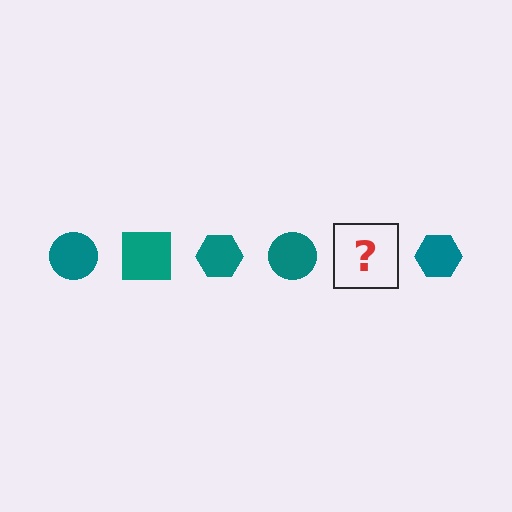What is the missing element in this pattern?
The missing element is a teal square.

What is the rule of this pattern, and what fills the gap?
The rule is that the pattern cycles through circle, square, hexagon shapes in teal. The gap should be filled with a teal square.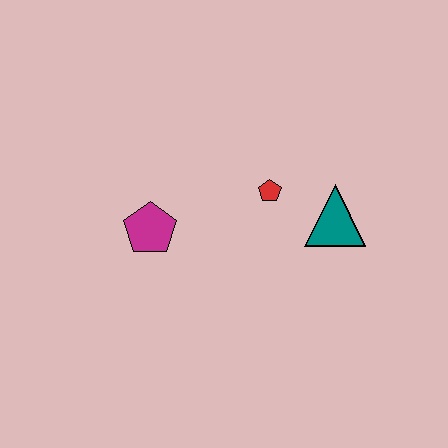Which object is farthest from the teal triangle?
The magenta pentagon is farthest from the teal triangle.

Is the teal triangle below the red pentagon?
Yes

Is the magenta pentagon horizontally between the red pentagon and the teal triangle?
No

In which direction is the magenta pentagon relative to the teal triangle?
The magenta pentagon is to the left of the teal triangle.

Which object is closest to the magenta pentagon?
The red pentagon is closest to the magenta pentagon.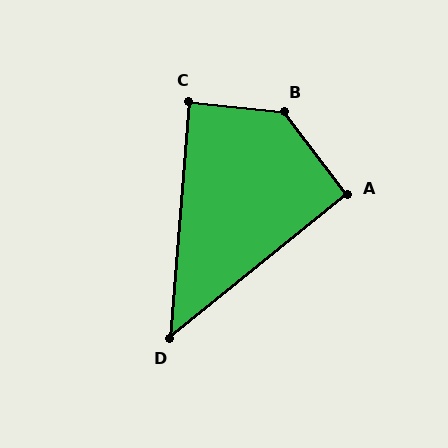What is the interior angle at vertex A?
Approximately 91 degrees (approximately right).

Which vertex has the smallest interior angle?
D, at approximately 46 degrees.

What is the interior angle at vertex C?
Approximately 89 degrees (approximately right).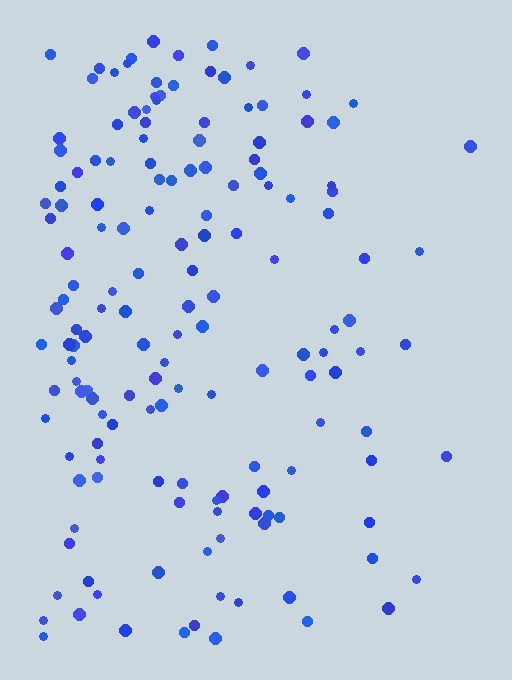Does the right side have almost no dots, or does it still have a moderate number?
Still a moderate number, just noticeably fewer than the left.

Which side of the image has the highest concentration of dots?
The left.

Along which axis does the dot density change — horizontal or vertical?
Horizontal.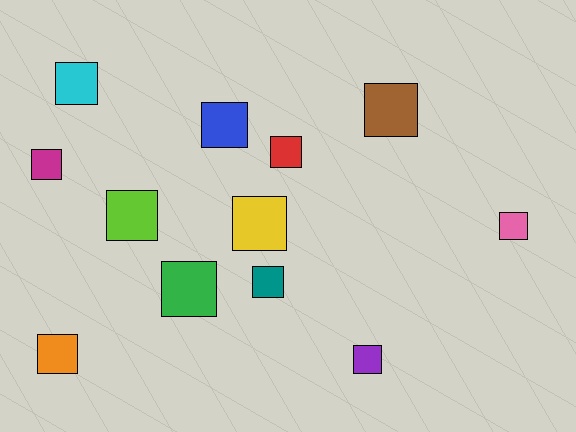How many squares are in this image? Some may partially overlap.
There are 12 squares.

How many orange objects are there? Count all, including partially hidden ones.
There is 1 orange object.